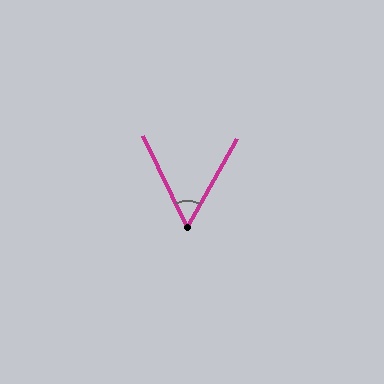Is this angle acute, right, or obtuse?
It is acute.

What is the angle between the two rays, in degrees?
Approximately 55 degrees.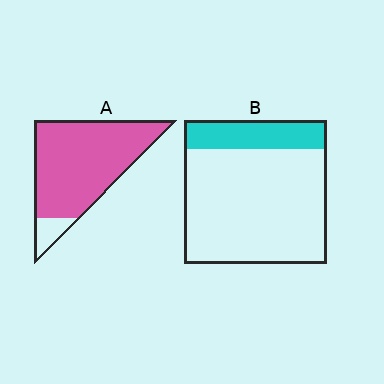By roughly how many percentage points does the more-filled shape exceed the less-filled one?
By roughly 70 percentage points (A over B).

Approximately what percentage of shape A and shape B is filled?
A is approximately 90% and B is approximately 20%.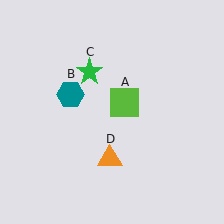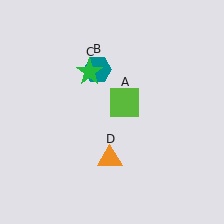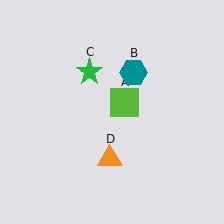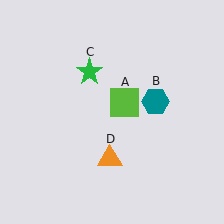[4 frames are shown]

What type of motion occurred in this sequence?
The teal hexagon (object B) rotated clockwise around the center of the scene.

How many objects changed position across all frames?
1 object changed position: teal hexagon (object B).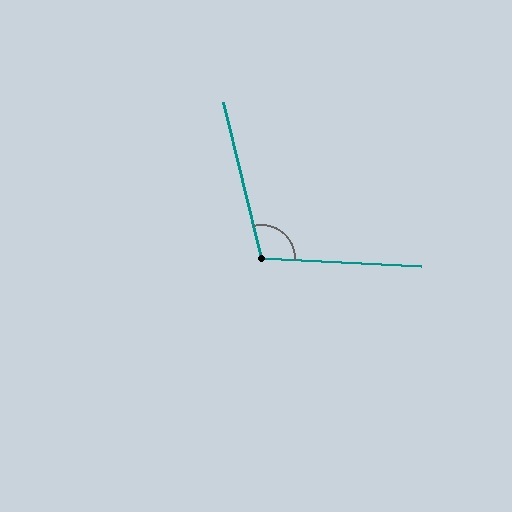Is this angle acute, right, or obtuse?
It is obtuse.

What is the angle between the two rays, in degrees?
Approximately 106 degrees.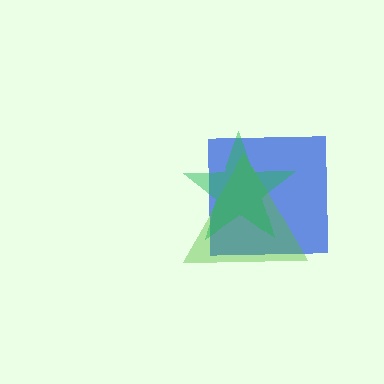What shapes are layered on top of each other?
The layered shapes are: a blue square, a lime triangle, a green star.